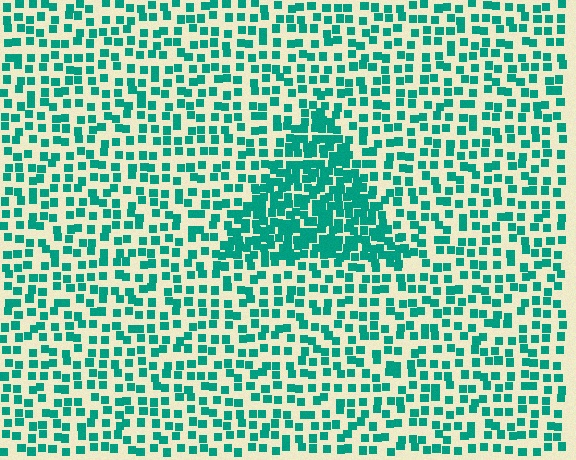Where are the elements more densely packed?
The elements are more densely packed inside the triangle boundary.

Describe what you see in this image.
The image contains small teal elements arranged at two different densities. A triangle-shaped region is visible where the elements are more densely packed than the surrounding area.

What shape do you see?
I see a triangle.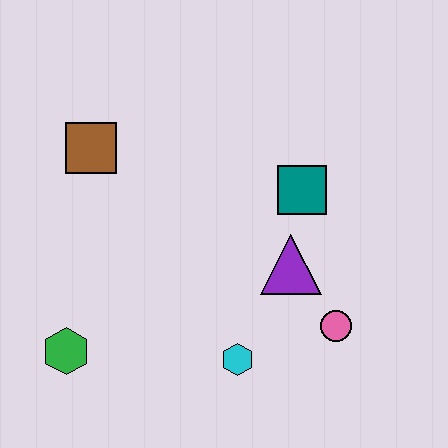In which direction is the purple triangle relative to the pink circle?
The purple triangle is above the pink circle.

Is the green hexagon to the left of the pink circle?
Yes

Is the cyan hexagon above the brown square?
No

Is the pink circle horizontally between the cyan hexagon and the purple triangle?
No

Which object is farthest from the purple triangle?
The green hexagon is farthest from the purple triangle.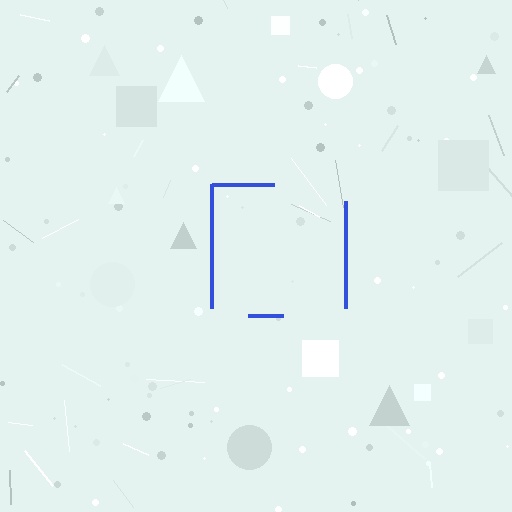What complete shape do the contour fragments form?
The contour fragments form a square.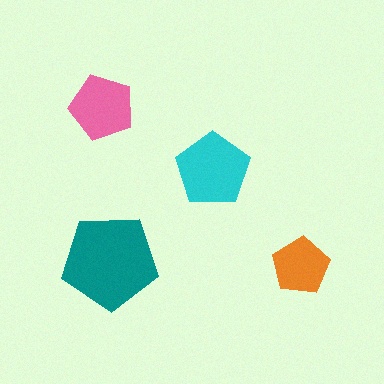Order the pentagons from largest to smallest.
the teal one, the cyan one, the pink one, the orange one.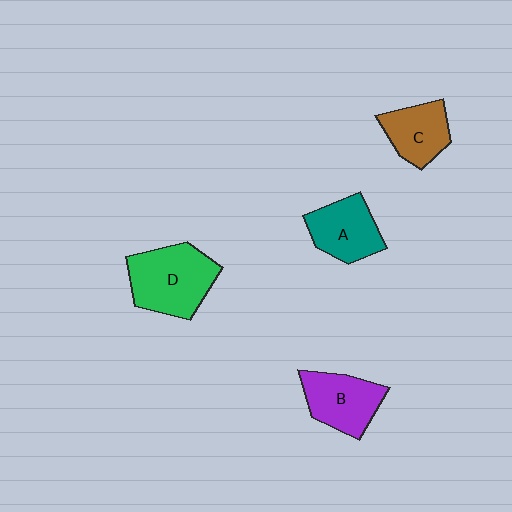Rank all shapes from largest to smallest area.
From largest to smallest: D (green), B (purple), A (teal), C (brown).